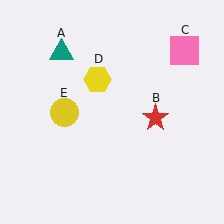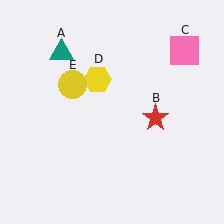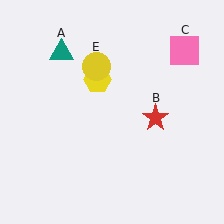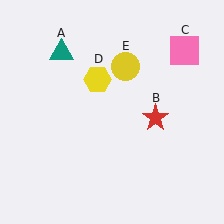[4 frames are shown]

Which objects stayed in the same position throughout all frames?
Teal triangle (object A) and red star (object B) and pink square (object C) and yellow hexagon (object D) remained stationary.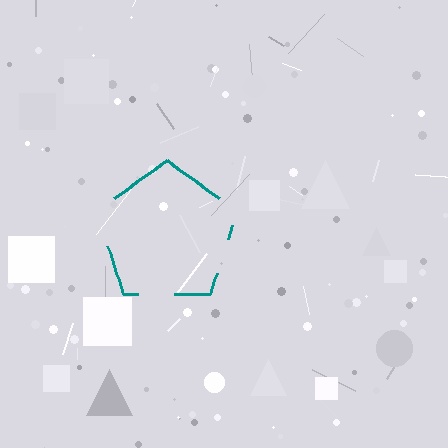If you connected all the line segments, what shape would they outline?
They would outline a pentagon.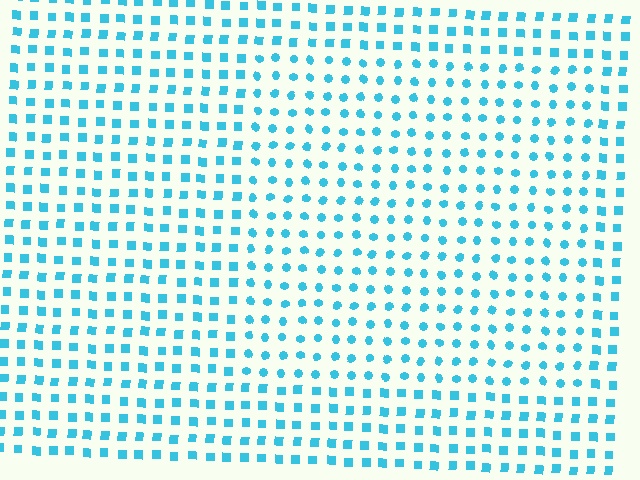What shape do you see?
I see a rectangle.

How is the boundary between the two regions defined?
The boundary is defined by a change in element shape: circles inside vs. squares outside. All elements share the same color and spacing.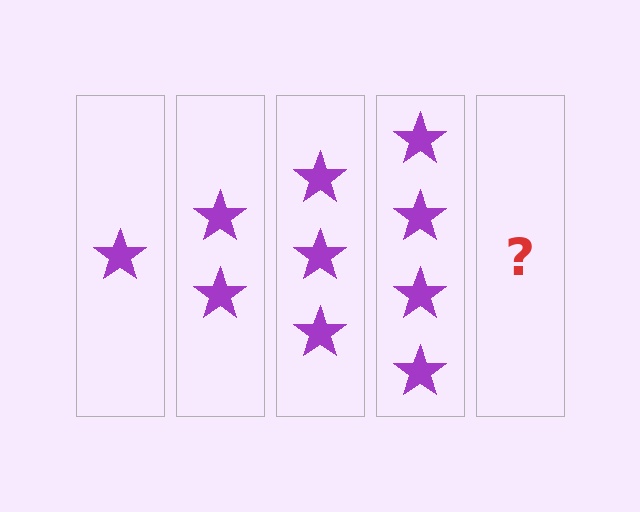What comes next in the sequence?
The next element should be 5 stars.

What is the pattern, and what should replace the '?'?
The pattern is that each step adds one more star. The '?' should be 5 stars.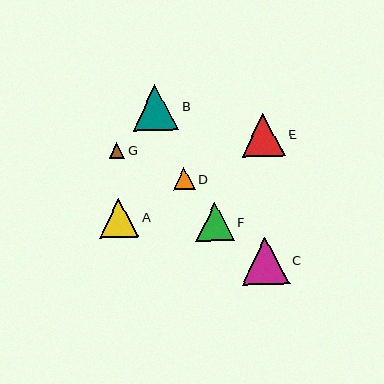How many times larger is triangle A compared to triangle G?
Triangle A is approximately 2.5 times the size of triangle G.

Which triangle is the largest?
Triangle C is the largest with a size of approximately 47 pixels.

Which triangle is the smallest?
Triangle G is the smallest with a size of approximately 16 pixels.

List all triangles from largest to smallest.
From largest to smallest: C, B, E, A, F, D, G.